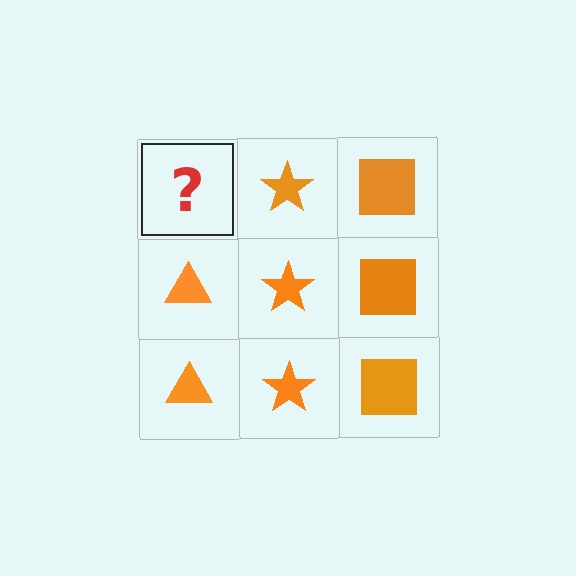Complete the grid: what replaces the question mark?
The question mark should be replaced with an orange triangle.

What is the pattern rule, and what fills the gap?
The rule is that each column has a consistent shape. The gap should be filled with an orange triangle.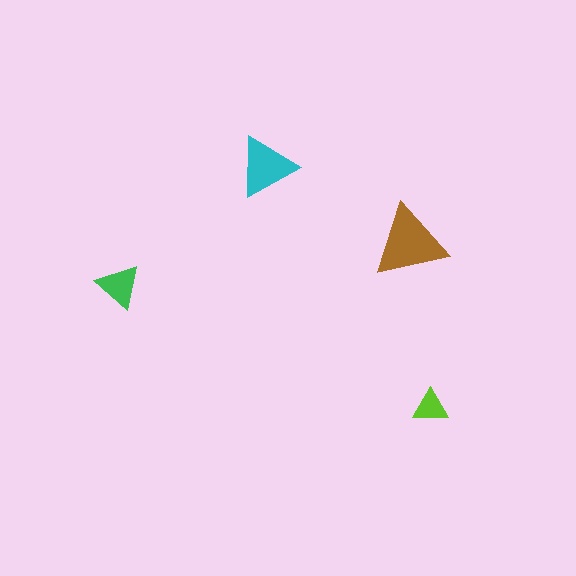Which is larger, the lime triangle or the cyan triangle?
The cyan one.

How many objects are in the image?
There are 4 objects in the image.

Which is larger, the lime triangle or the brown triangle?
The brown one.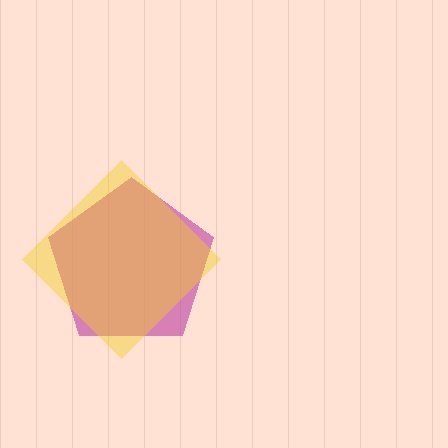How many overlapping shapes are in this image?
There are 2 overlapping shapes in the image.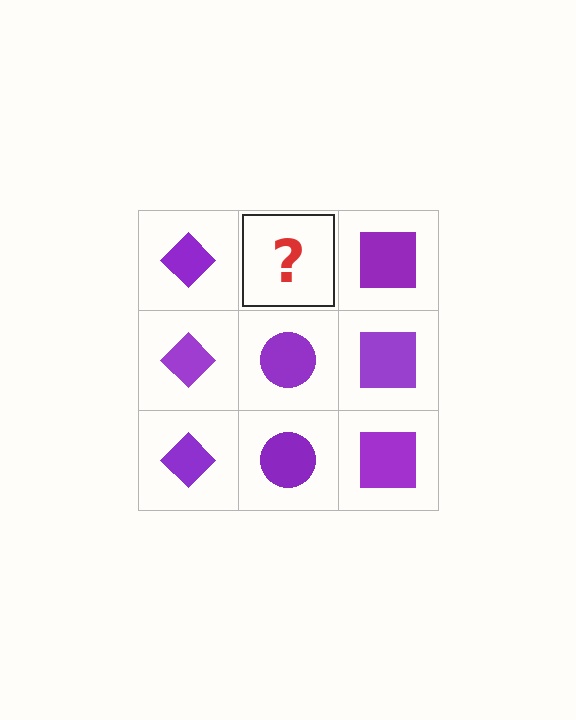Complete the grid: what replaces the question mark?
The question mark should be replaced with a purple circle.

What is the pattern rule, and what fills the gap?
The rule is that each column has a consistent shape. The gap should be filled with a purple circle.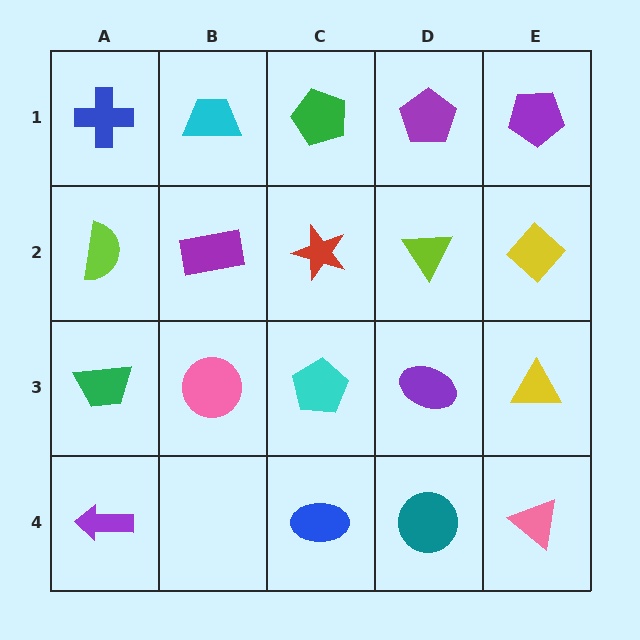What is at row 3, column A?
A green trapezoid.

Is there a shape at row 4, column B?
No, that cell is empty.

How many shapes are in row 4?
4 shapes.